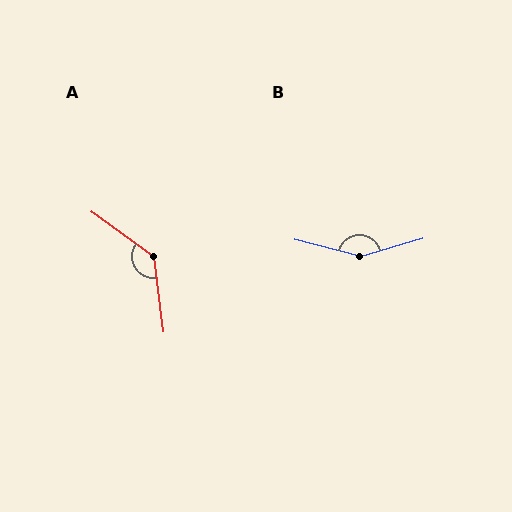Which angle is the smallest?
A, at approximately 133 degrees.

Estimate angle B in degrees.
Approximately 149 degrees.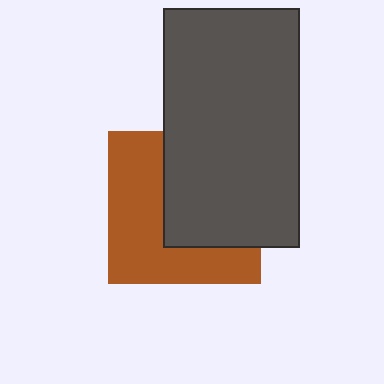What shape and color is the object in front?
The object in front is a dark gray rectangle.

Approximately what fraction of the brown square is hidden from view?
Roughly 49% of the brown square is hidden behind the dark gray rectangle.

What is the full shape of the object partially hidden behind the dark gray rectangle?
The partially hidden object is a brown square.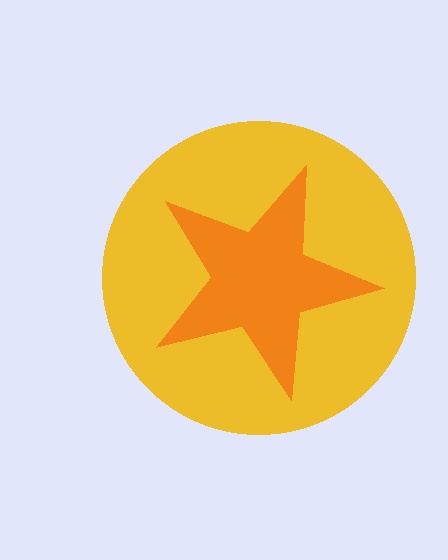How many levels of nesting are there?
2.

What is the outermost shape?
The yellow circle.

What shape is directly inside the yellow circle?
The orange star.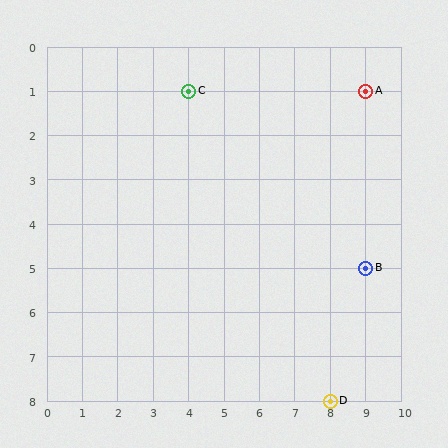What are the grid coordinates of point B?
Point B is at grid coordinates (9, 5).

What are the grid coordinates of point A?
Point A is at grid coordinates (9, 1).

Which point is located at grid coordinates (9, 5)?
Point B is at (9, 5).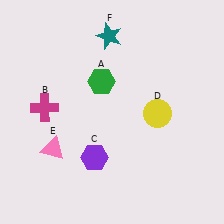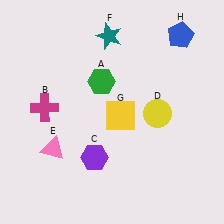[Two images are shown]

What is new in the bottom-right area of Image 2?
A yellow square (G) was added in the bottom-right area of Image 2.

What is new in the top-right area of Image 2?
A blue pentagon (H) was added in the top-right area of Image 2.